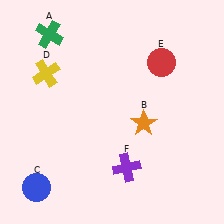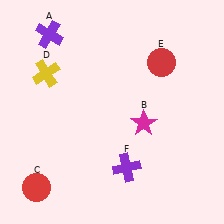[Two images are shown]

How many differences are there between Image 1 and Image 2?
There are 3 differences between the two images.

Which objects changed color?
A changed from green to purple. B changed from orange to magenta. C changed from blue to red.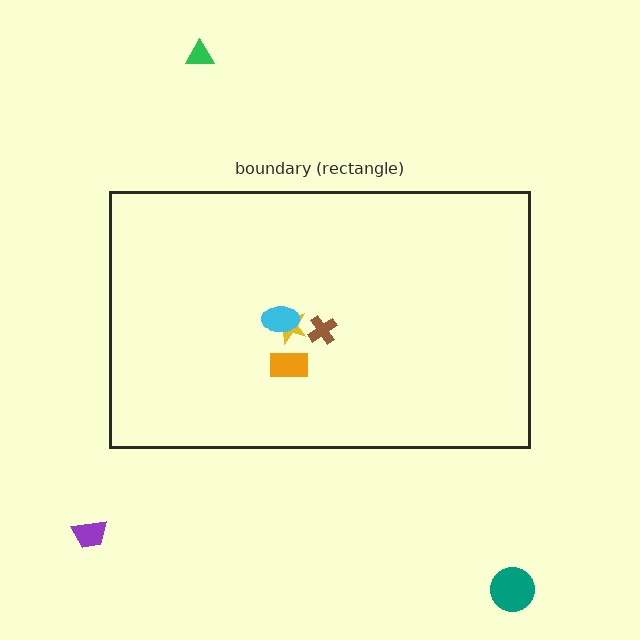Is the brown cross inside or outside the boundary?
Inside.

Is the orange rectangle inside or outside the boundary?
Inside.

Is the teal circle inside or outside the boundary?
Outside.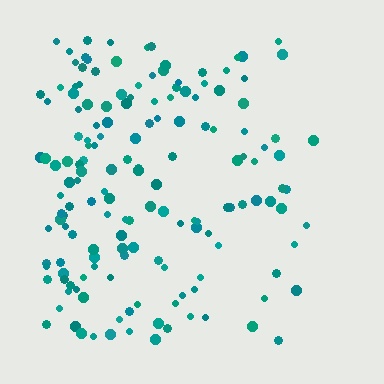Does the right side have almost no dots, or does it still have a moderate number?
Still a moderate number, just noticeably fewer than the left.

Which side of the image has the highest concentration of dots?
The left.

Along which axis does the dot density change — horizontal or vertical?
Horizontal.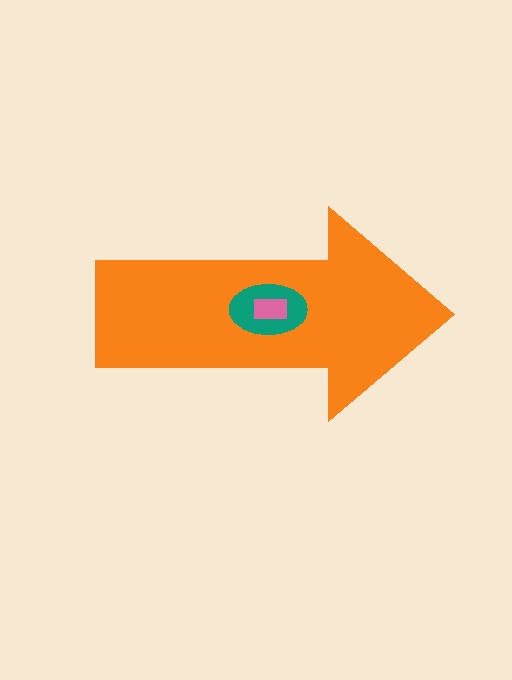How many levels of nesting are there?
3.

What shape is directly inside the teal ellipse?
The pink rectangle.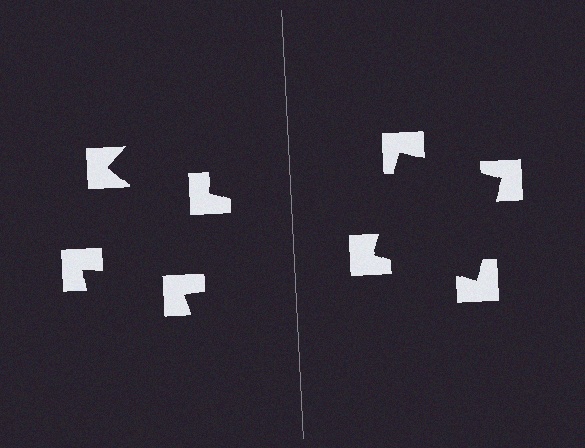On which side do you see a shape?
An illusory square appears on the right side. On the left side the wedge cuts are rotated, so no coherent shape forms.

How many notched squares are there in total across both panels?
8 — 4 on each side.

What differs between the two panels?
The notched squares are positioned identically on both sides; only the wedge orientations differ. On the right they align to a square; on the left they are misaligned.